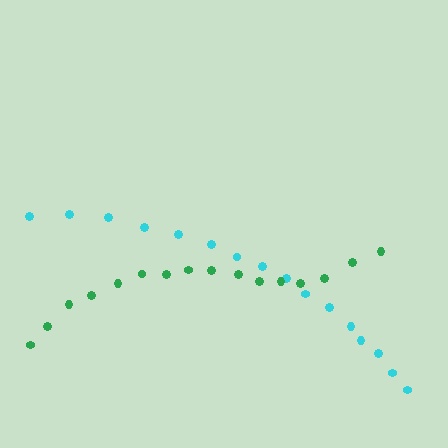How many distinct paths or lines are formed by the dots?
There are 2 distinct paths.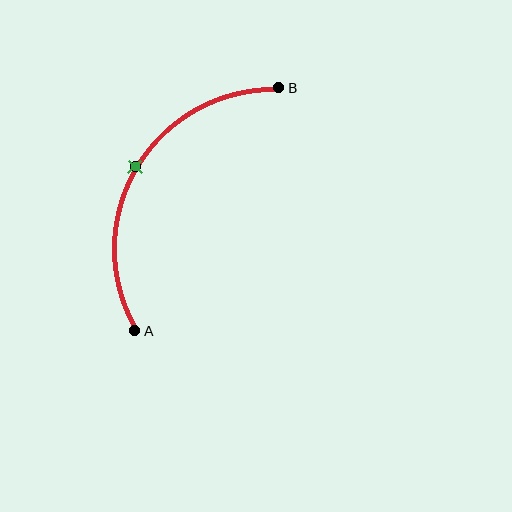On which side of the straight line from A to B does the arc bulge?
The arc bulges to the left of the straight line connecting A and B.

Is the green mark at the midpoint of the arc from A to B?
Yes. The green mark lies on the arc at equal arc-length from both A and B — it is the arc midpoint.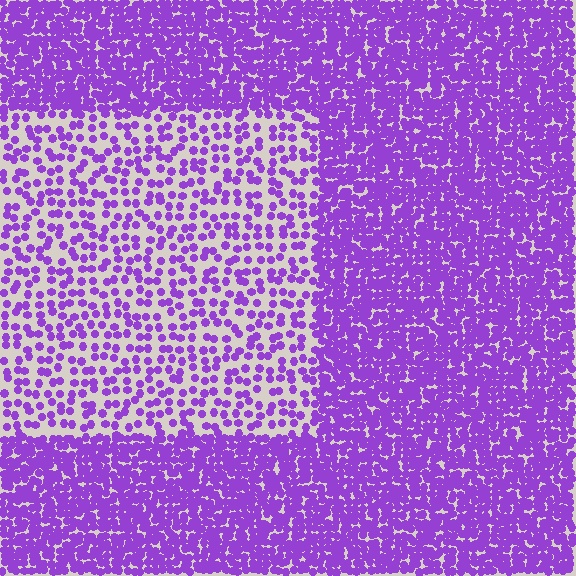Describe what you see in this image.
The image contains small purple elements arranged at two different densities. A rectangle-shaped region is visible where the elements are less densely packed than the surrounding area.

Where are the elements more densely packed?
The elements are more densely packed outside the rectangle boundary.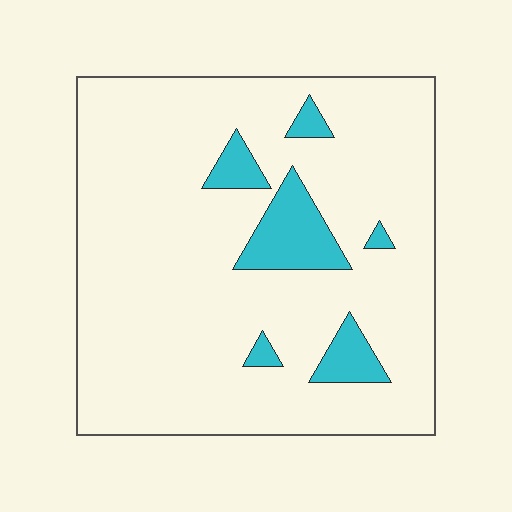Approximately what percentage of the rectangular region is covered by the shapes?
Approximately 10%.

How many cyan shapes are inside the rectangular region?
6.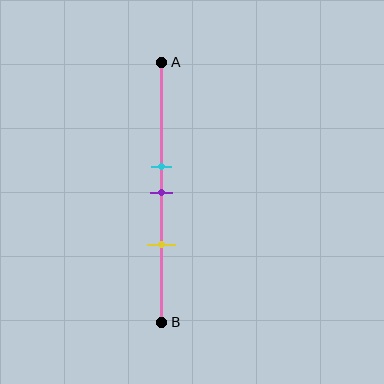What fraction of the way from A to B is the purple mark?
The purple mark is approximately 50% (0.5) of the way from A to B.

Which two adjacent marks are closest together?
The cyan and purple marks are the closest adjacent pair.